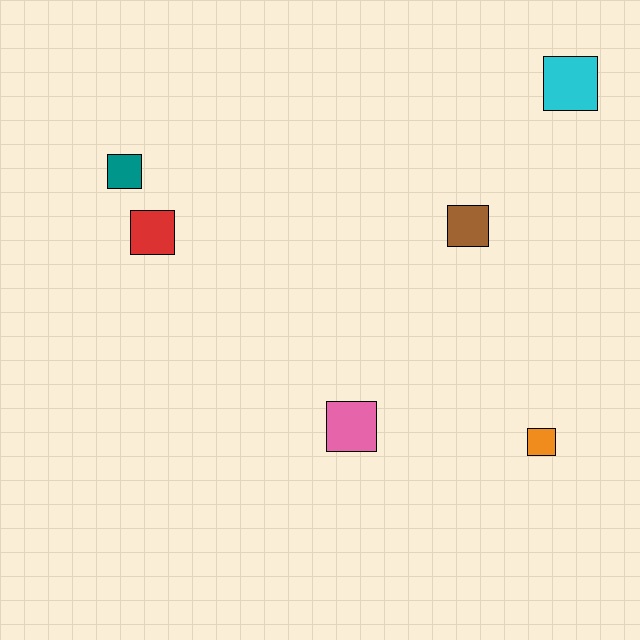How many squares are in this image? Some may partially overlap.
There are 6 squares.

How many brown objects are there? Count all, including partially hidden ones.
There is 1 brown object.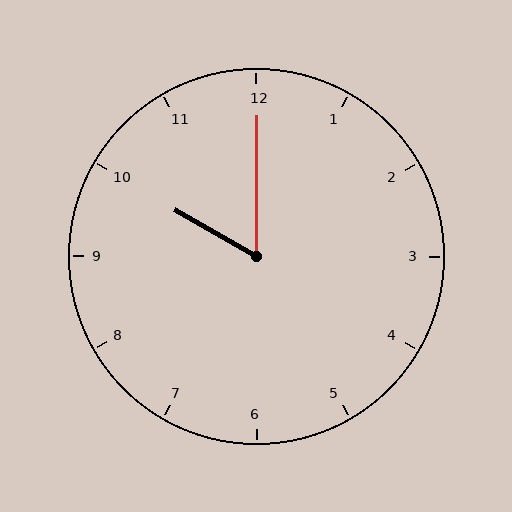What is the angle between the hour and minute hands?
Approximately 60 degrees.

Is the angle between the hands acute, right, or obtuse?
It is acute.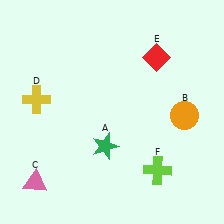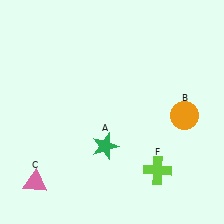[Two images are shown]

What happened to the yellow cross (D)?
The yellow cross (D) was removed in Image 2. It was in the top-left area of Image 1.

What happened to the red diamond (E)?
The red diamond (E) was removed in Image 2. It was in the top-right area of Image 1.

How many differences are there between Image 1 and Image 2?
There are 2 differences between the two images.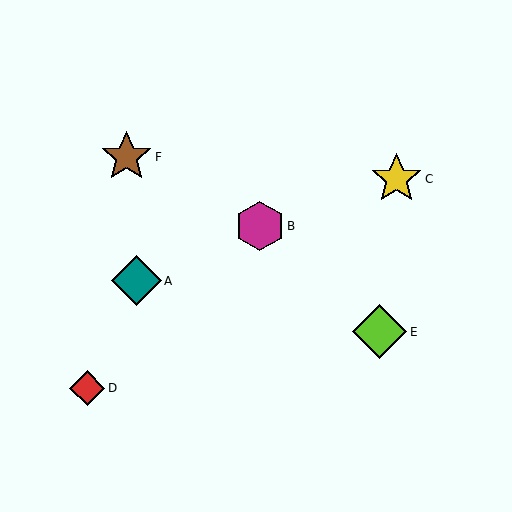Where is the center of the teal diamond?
The center of the teal diamond is at (136, 281).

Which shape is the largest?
The lime diamond (labeled E) is the largest.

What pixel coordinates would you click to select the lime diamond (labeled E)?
Click at (380, 332) to select the lime diamond E.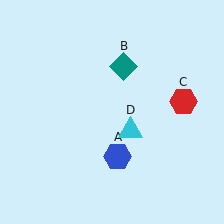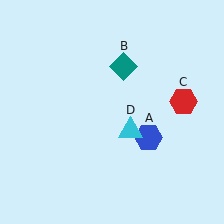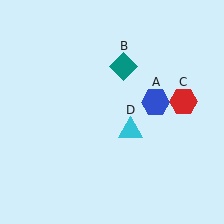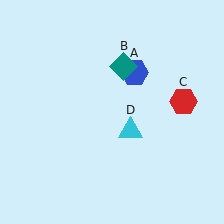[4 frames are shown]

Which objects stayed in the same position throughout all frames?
Teal diamond (object B) and red hexagon (object C) and cyan triangle (object D) remained stationary.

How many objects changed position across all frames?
1 object changed position: blue hexagon (object A).